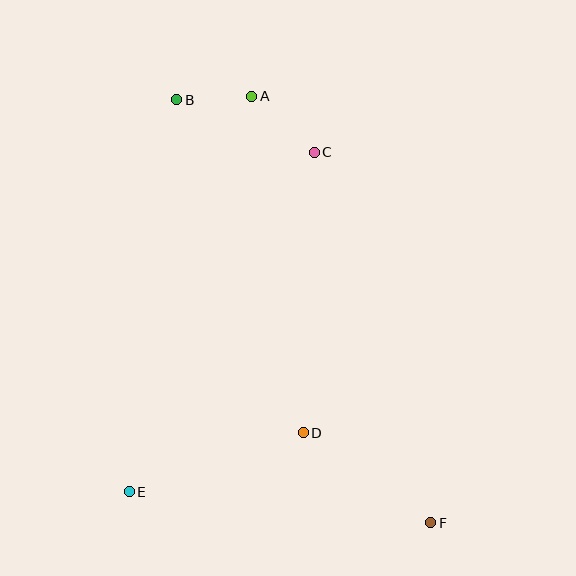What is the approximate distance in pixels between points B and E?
The distance between B and E is approximately 395 pixels.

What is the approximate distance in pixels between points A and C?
The distance between A and C is approximately 84 pixels.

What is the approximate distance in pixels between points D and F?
The distance between D and F is approximately 156 pixels.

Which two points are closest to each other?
Points A and B are closest to each other.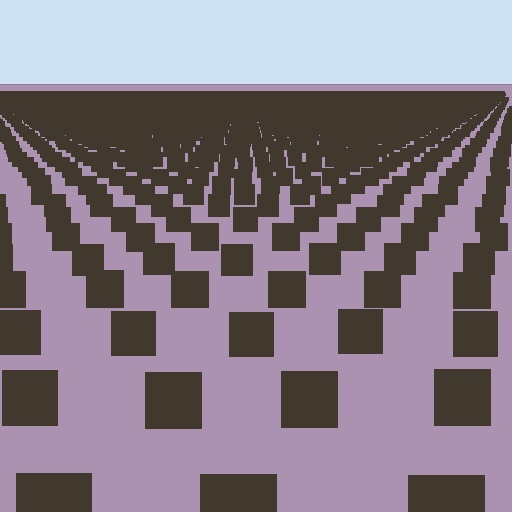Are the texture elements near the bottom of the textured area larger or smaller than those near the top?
Larger. Near the bottom, elements are closer to the viewer and appear at a bigger on-screen size.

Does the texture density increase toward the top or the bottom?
Density increases toward the top.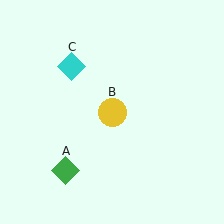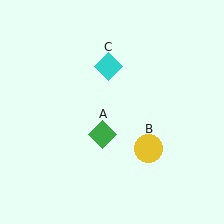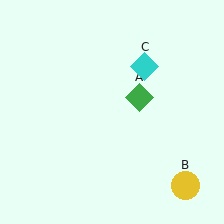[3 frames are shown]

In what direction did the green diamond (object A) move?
The green diamond (object A) moved up and to the right.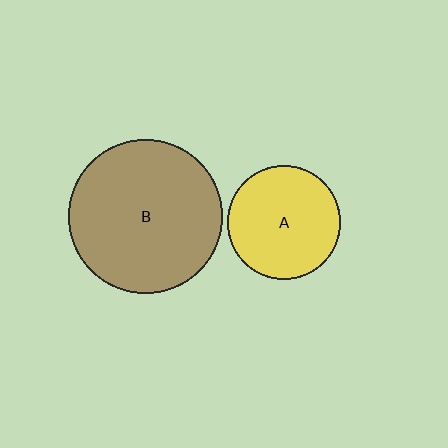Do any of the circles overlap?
No, none of the circles overlap.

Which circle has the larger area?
Circle B (brown).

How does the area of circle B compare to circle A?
Approximately 1.8 times.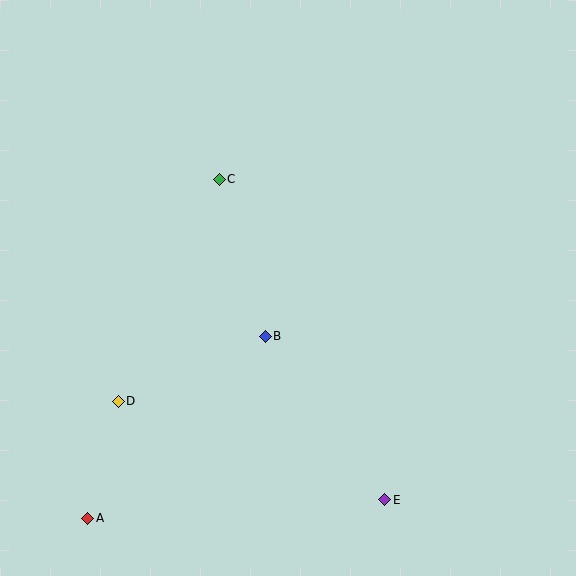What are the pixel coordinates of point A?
Point A is at (88, 518).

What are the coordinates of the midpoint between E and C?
The midpoint between E and C is at (302, 339).